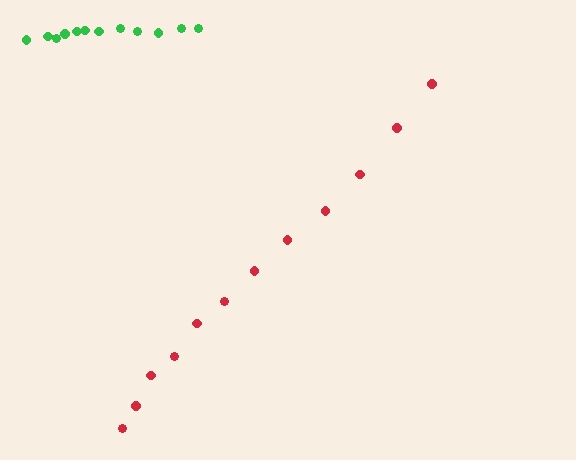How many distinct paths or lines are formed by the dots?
There are 2 distinct paths.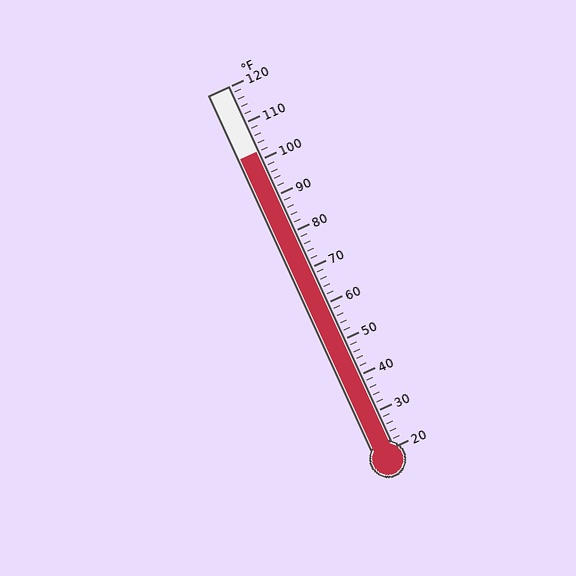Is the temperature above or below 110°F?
The temperature is below 110°F.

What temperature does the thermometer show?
The thermometer shows approximately 102°F.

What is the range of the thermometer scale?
The thermometer scale ranges from 20°F to 120°F.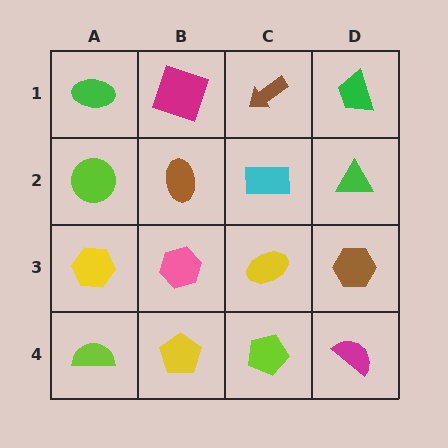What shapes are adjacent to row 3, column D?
A green triangle (row 2, column D), a magenta semicircle (row 4, column D), a yellow ellipse (row 3, column C).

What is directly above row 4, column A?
A yellow hexagon.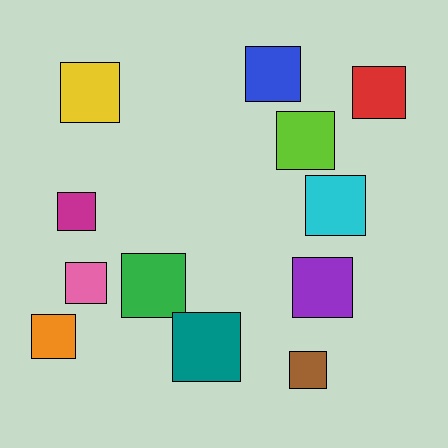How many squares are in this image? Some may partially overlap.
There are 12 squares.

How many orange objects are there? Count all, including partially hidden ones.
There is 1 orange object.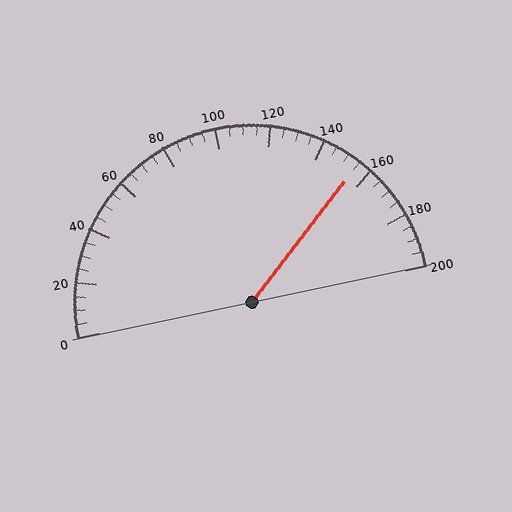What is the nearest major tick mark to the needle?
The nearest major tick mark is 160.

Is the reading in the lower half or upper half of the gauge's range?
The reading is in the upper half of the range (0 to 200).